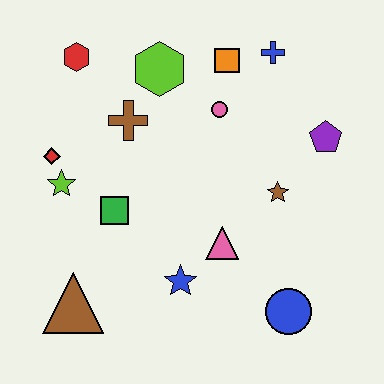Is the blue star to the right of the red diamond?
Yes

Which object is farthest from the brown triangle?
The blue cross is farthest from the brown triangle.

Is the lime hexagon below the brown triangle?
No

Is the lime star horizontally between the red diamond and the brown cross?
Yes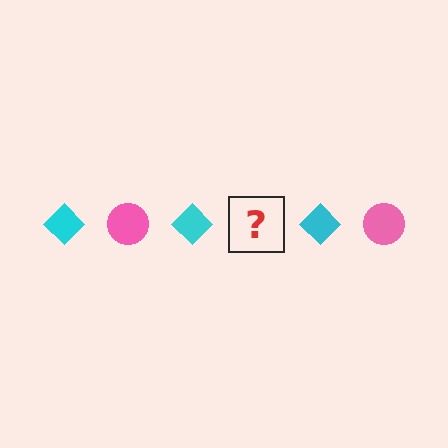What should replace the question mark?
The question mark should be replaced with a pink circle.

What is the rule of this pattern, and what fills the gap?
The rule is that the pattern alternates between cyan diamond and pink circle. The gap should be filled with a pink circle.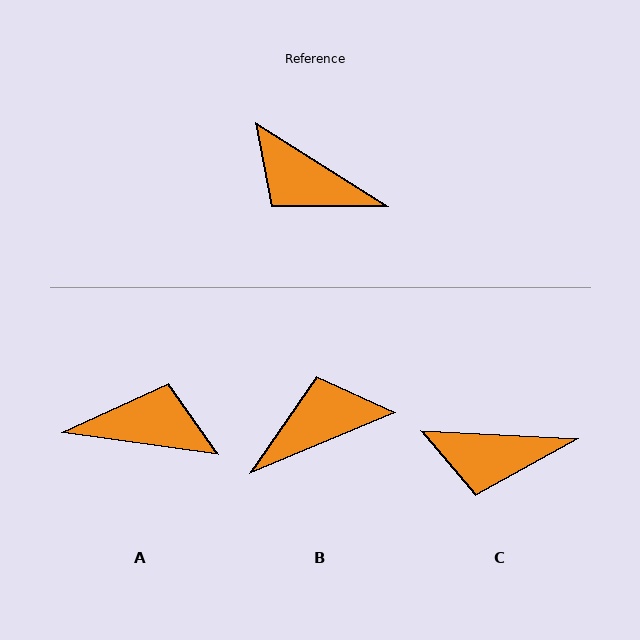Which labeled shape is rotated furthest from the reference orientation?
A, about 156 degrees away.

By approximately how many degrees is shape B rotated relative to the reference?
Approximately 125 degrees clockwise.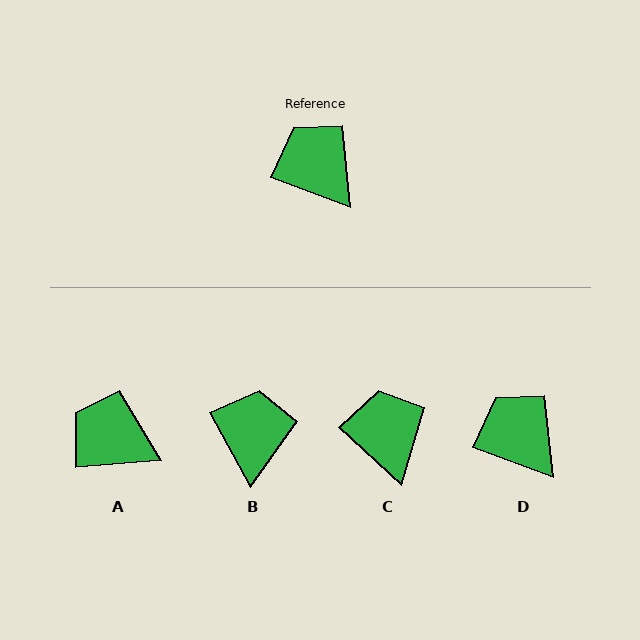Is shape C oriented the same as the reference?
No, it is off by about 22 degrees.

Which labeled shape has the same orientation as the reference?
D.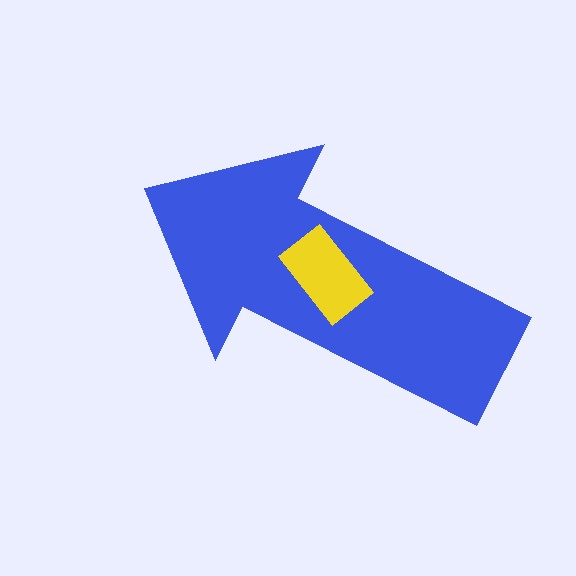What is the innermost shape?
The yellow rectangle.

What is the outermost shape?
The blue arrow.